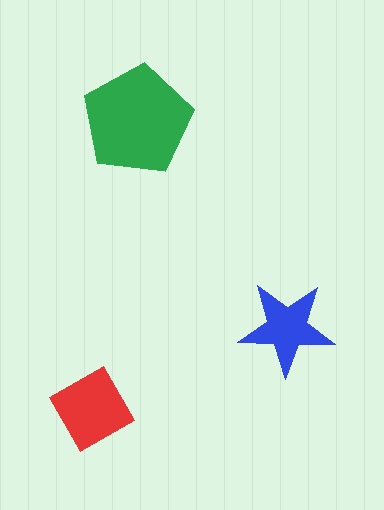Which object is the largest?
The green pentagon.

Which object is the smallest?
The blue star.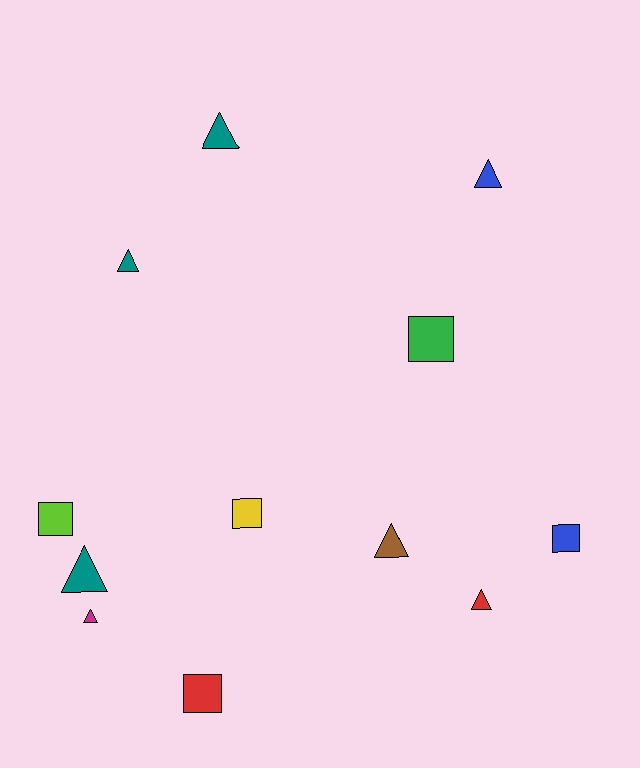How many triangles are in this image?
There are 7 triangles.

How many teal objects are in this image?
There are 3 teal objects.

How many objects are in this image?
There are 12 objects.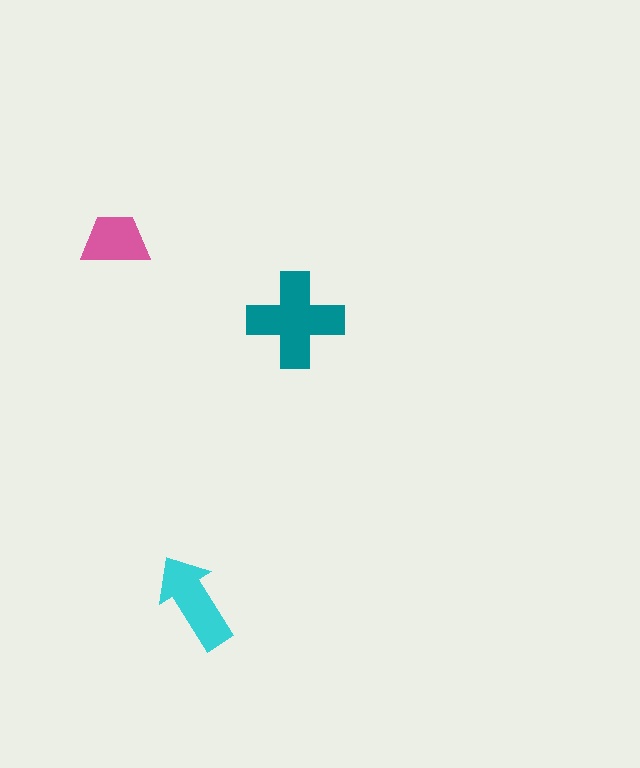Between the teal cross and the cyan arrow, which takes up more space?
The teal cross.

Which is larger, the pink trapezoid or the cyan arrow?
The cyan arrow.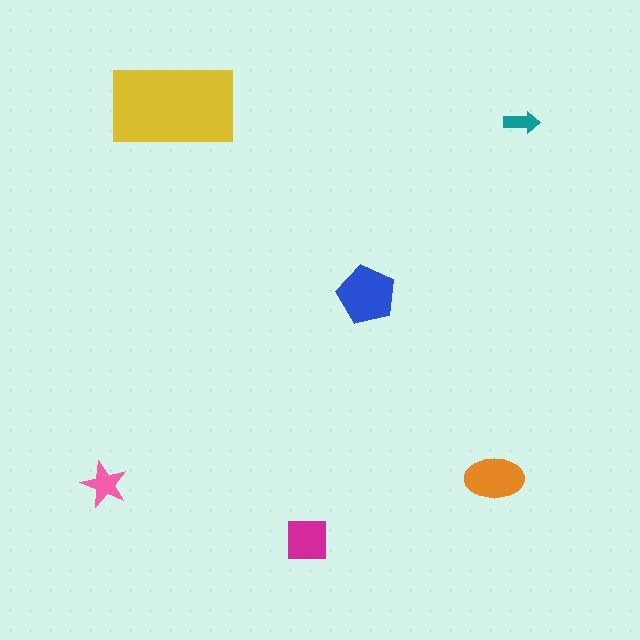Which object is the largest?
The yellow rectangle.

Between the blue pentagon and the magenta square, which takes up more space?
The blue pentagon.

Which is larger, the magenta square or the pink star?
The magenta square.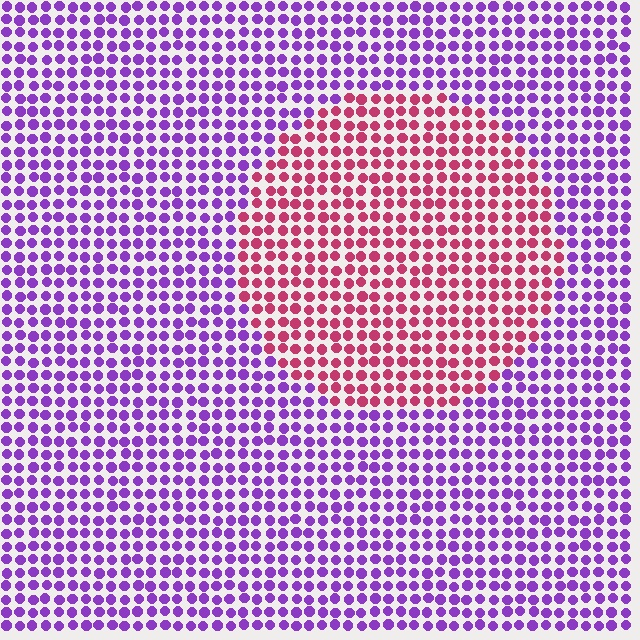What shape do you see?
I see a circle.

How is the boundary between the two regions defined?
The boundary is defined purely by a slight shift in hue (about 61 degrees). Spacing, size, and orientation are identical on both sides.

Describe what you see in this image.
The image is filled with small purple elements in a uniform arrangement. A circle-shaped region is visible where the elements are tinted to a slightly different hue, forming a subtle color boundary.